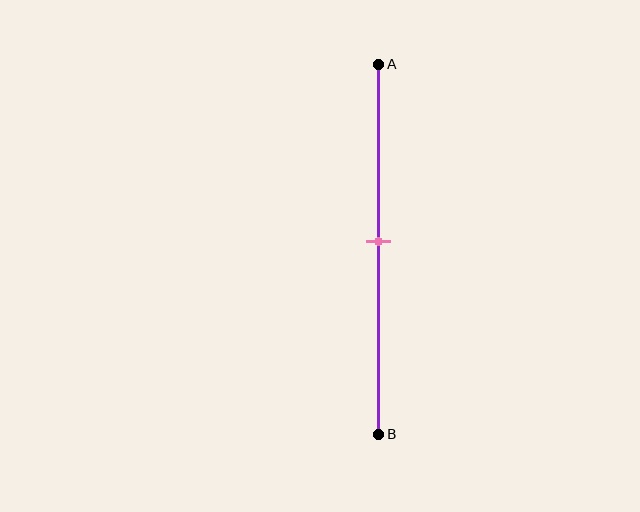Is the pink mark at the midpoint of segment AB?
Yes, the mark is approximately at the midpoint.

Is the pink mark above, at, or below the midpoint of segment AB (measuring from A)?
The pink mark is approximately at the midpoint of segment AB.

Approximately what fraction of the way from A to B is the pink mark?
The pink mark is approximately 50% of the way from A to B.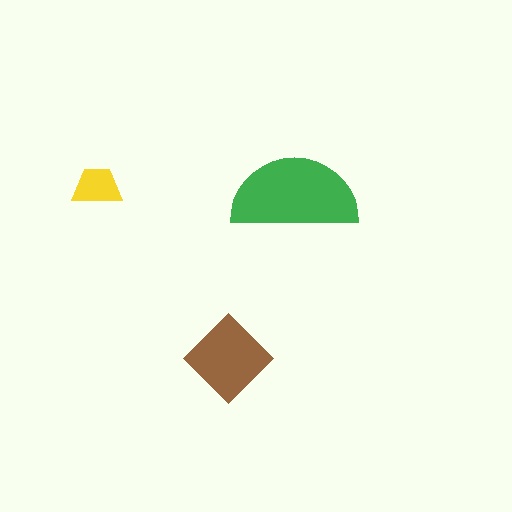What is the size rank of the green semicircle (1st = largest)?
1st.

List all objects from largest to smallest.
The green semicircle, the brown diamond, the yellow trapezoid.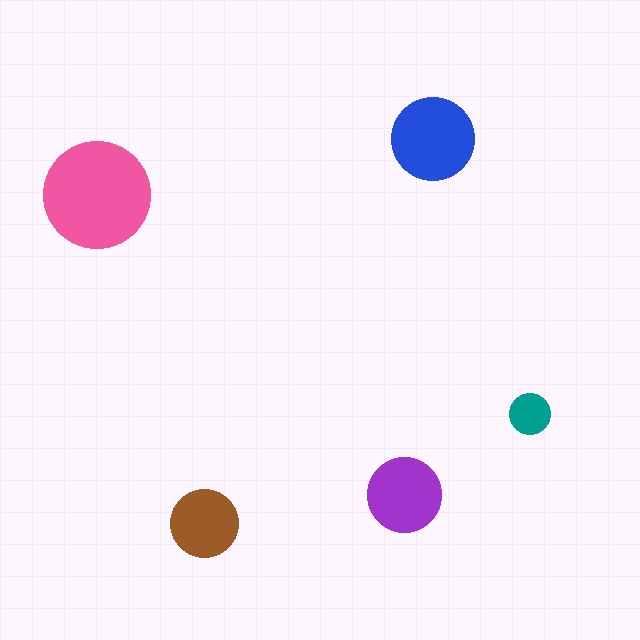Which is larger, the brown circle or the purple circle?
The purple one.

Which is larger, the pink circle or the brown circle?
The pink one.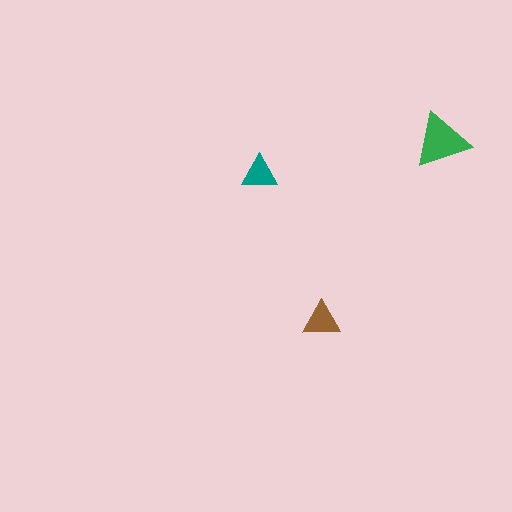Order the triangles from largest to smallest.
the green one, the brown one, the teal one.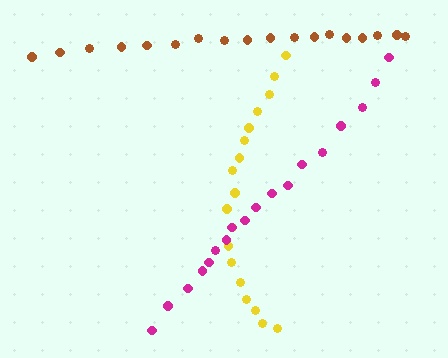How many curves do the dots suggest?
There are 3 distinct paths.